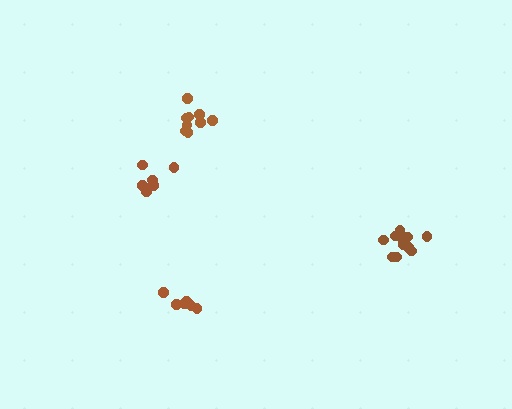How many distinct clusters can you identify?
There are 4 distinct clusters.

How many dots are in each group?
Group 1: 7 dots, Group 2: 11 dots, Group 3: 9 dots, Group 4: 6 dots (33 total).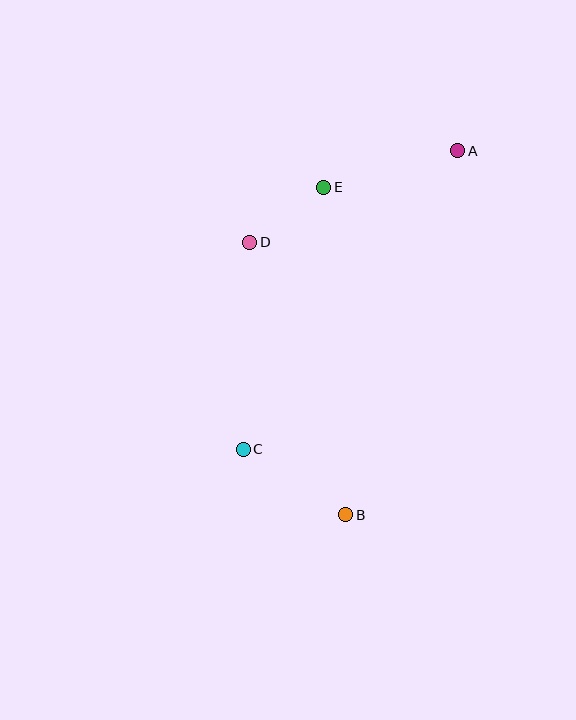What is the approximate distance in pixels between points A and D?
The distance between A and D is approximately 227 pixels.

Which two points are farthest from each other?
Points A and B are farthest from each other.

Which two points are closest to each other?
Points D and E are closest to each other.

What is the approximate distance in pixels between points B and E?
The distance between B and E is approximately 328 pixels.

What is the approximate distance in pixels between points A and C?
The distance between A and C is approximately 368 pixels.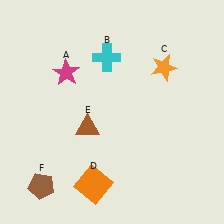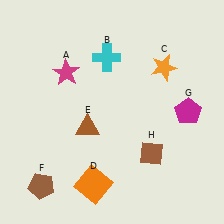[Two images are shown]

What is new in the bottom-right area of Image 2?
A brown diamond (H) was added in the bottom-right area of Image 2.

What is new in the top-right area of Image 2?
A magenta pentagon (G) was added in the top-right area of Image 2.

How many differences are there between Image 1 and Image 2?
There are 2 differences between the two images.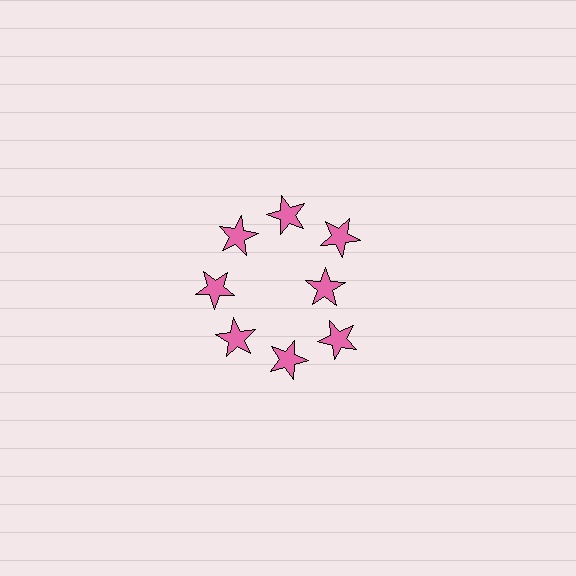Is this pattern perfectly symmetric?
No. The 8 pink stars are arranged in a ring, but one element near the 3 o'clock position is pulled inward toward the center, breaking the 8-fold rotational symmetry.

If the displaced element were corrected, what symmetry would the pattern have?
It would have 8-fold rotational symmetry — the pattern would map onto itself every 45 degrees.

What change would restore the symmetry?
The symmetry would be restored by moving it outward, back onto the ring so that all 8 stars sit at equal angles and equal distance from the center.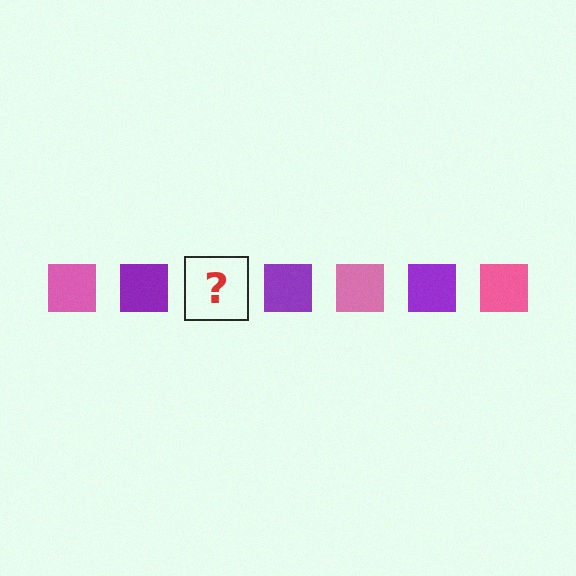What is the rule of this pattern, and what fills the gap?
The rule is that the pattern cycles through pink, purple squares. The gap should be filled with a pink square.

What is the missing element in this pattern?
The missing element is a pink square.